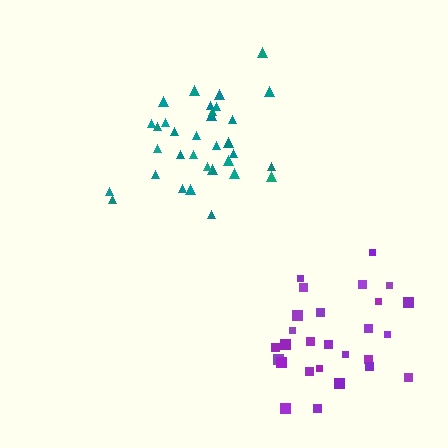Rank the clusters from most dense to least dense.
teal, purple.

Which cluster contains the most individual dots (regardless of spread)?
Teal (33).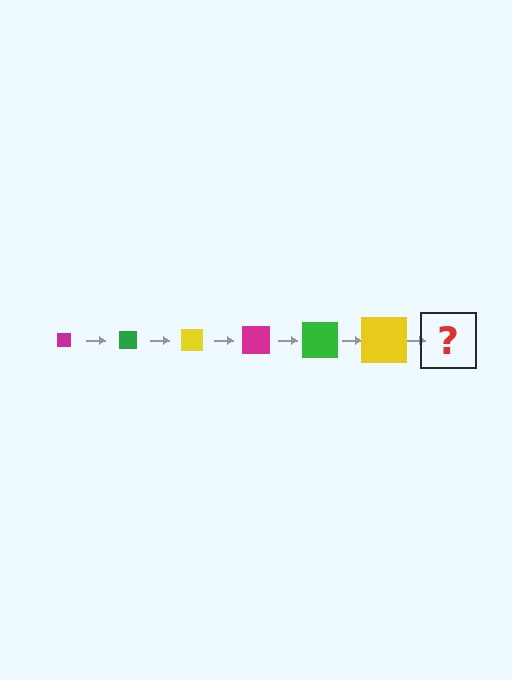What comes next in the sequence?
The next element should be a magenta square, larger than the previous one.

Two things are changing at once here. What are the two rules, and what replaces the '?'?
The two rules are that the square grows larger each step and the color cycles through magenta, green, and yellow. The '?' should be a magenta square, larger than the previous one.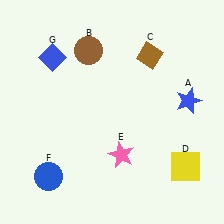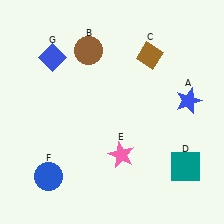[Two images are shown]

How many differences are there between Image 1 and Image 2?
There is 1 difference between the two images.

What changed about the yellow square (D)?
In Image 1, D is yellow. In Image 2, it changed to teal.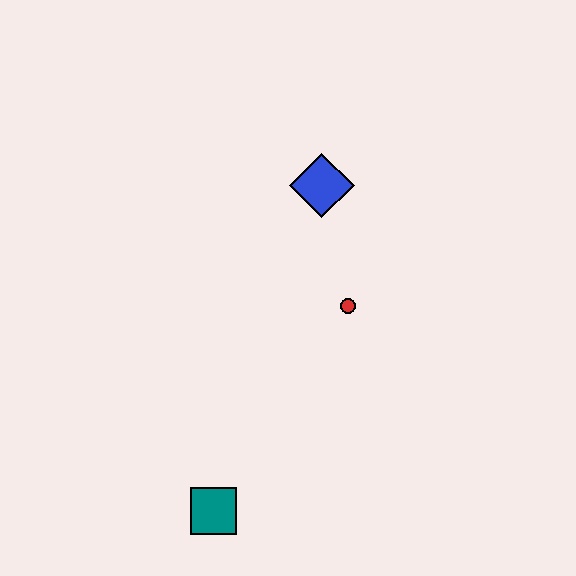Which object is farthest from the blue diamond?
The teal square is farthest from the blue diamond.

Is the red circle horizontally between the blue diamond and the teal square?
No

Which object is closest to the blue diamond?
The red circle is closest to the blue diamond.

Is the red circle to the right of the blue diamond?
Yes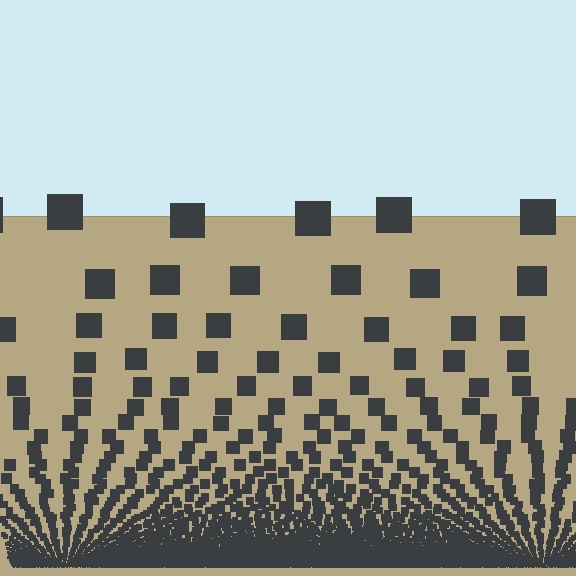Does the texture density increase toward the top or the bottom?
Density increases toward the bottom.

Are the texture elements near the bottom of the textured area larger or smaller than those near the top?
Smaller. The gradient is inverted — elements near the bottom are smaller and denser.